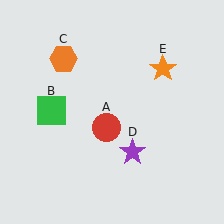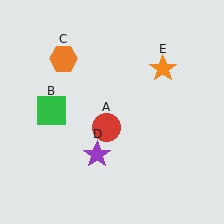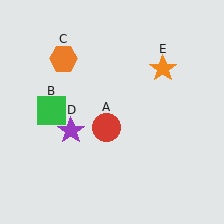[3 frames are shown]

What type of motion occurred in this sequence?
The purple star (object D) rotated clockwise around the center of the scene.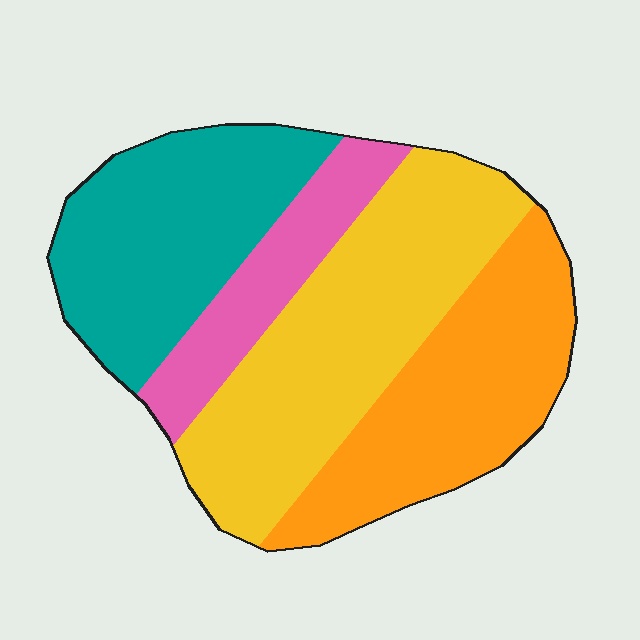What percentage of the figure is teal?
Teal covers 26% of the figure.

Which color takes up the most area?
Yellow, at roughly 35%.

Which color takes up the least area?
Pink, at roughly 15%.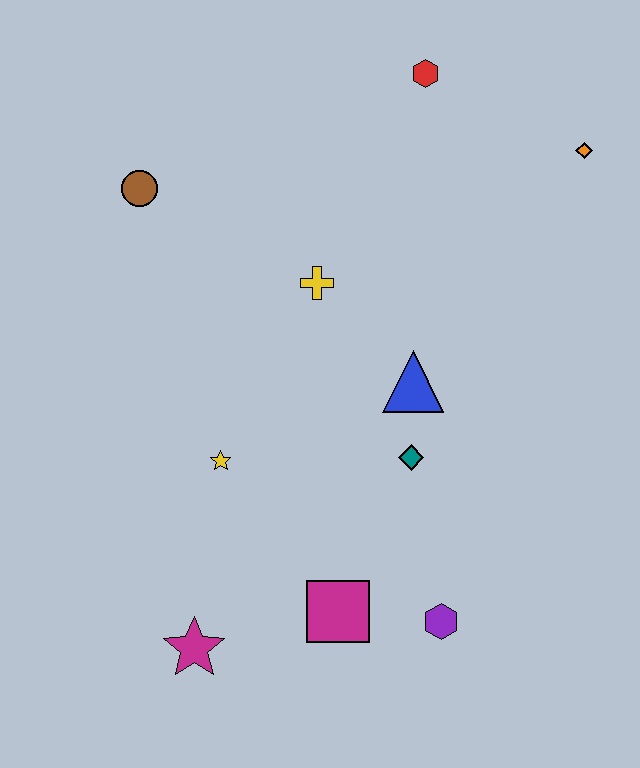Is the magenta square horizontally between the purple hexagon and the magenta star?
Yes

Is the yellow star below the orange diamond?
Yes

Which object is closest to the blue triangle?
The teal diamond is closest to the blue triangle.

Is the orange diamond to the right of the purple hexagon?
Yes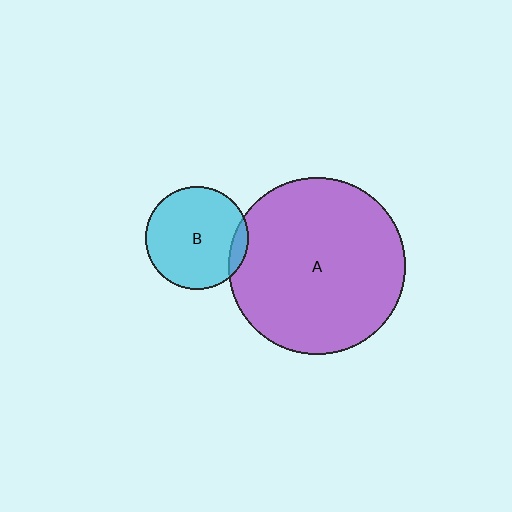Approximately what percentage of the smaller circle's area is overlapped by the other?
Approximately 10%.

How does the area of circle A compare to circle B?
Approximately 3.0 times.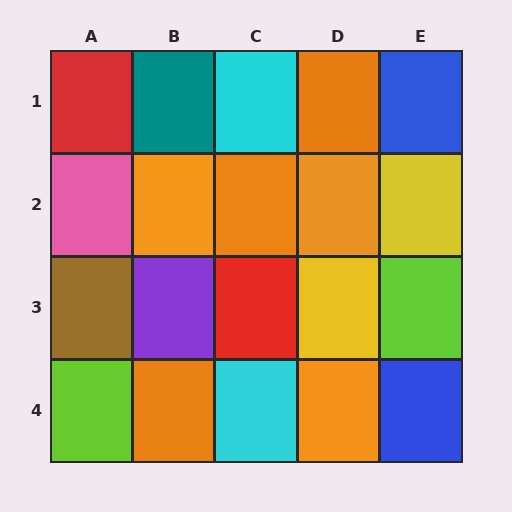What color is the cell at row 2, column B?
Orange.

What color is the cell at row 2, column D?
Orange.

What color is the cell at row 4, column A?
Lime.